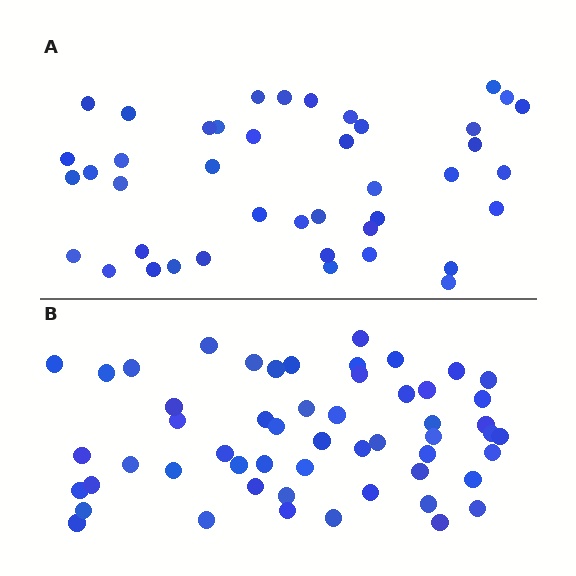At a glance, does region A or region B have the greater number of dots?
Region B (the bottom region) has more dots.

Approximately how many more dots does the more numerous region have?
Region B has roughly 12 or so more dots than region A.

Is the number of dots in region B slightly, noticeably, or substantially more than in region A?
Region B has noticeably more, but not dramatically so. The ratio is roughly 1.3 to 1.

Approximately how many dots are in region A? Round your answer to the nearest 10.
About 40 dots. (The exact count is 42, which rounds to 40.)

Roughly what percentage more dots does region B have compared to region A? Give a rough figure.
About 30% more.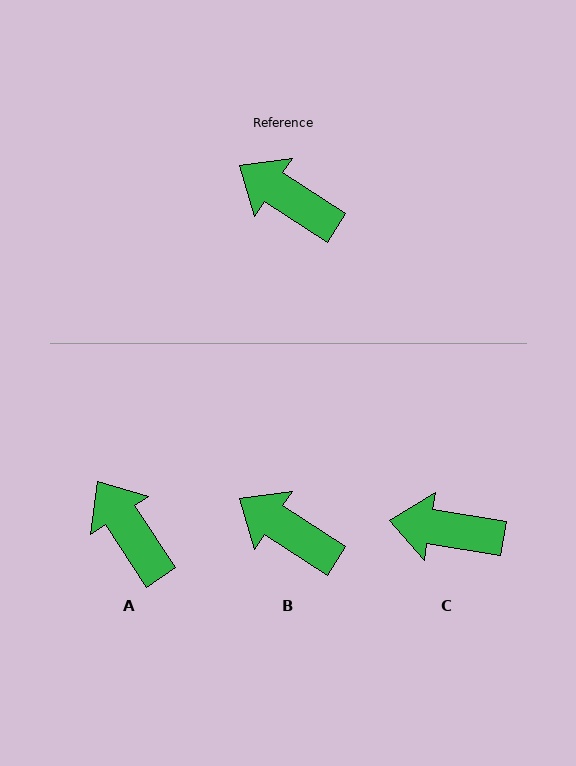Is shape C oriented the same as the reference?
No, it is off by about 24 degrees.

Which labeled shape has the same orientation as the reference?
B.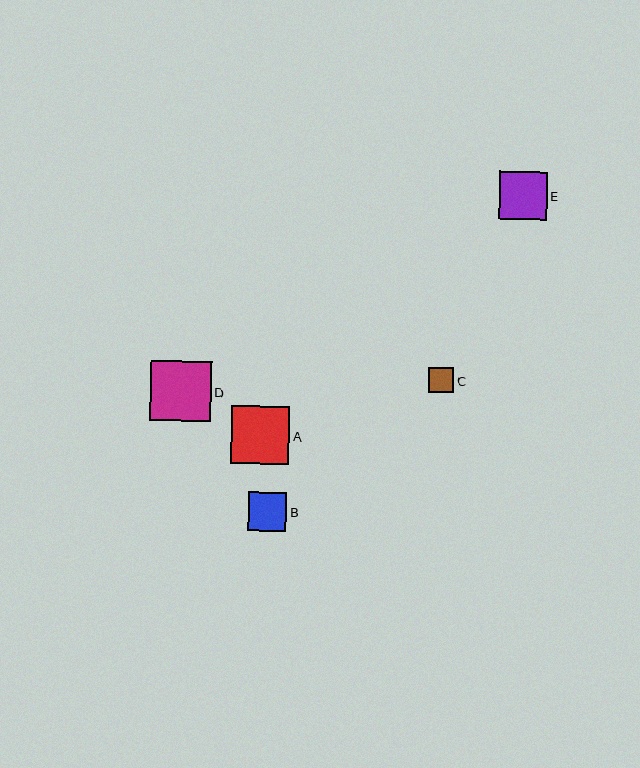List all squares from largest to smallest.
From largest to smallest: D, A, E, B, C.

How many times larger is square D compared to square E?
Square D is approximately 1.3 times the size of square E.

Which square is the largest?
Square D is the largest with a size of approximately 60 pixels.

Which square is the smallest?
Square C is the smallest with a size of approximately 25 pixels.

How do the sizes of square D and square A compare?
Square D and square A are approximately the same size.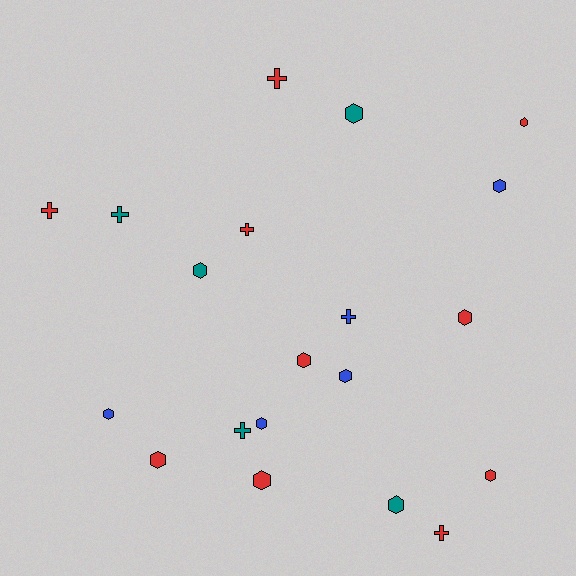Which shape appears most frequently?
Hexagon, with 13 objects.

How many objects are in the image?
There are 20 objects.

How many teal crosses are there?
There are 2 teal crosses.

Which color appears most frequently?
Red, with 10 objects.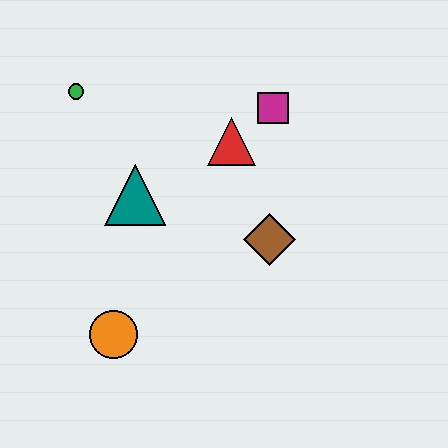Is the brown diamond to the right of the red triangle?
Yes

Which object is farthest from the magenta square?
The orange circle is farthest from the magenta square.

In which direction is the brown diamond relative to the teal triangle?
The brown diamond is to the right of the teal triangle.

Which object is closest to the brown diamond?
The red triangle is closest to the brown diamond.